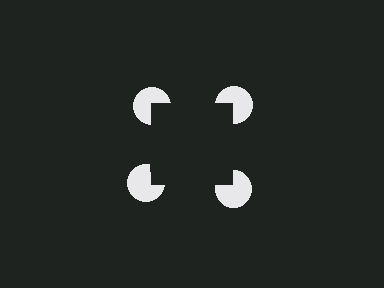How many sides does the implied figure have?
4 sides.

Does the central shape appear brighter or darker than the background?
It typically appears slightly darker than the background, even though no actual brightness change is drawn.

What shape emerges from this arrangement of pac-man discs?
An illusory square — its edges are inferred from the aligned wedge cuts in the pac-man discs, not physically drawn.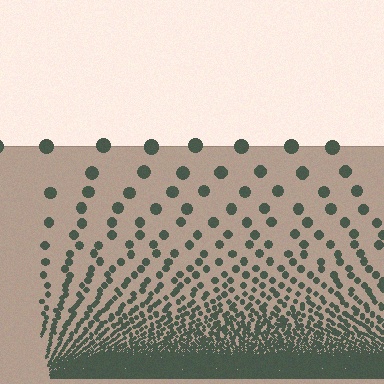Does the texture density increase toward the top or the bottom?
Density increases toward the bottom.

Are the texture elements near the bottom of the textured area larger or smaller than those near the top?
Smaller. The gradient is inverted — elements near the bottom are smaller and denser.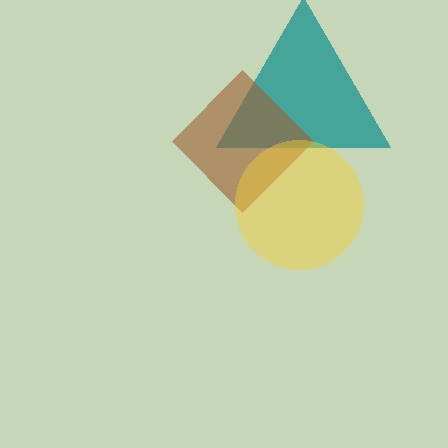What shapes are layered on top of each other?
The layered shapes are: a teal triangle, a brown diamond, a yellow circle.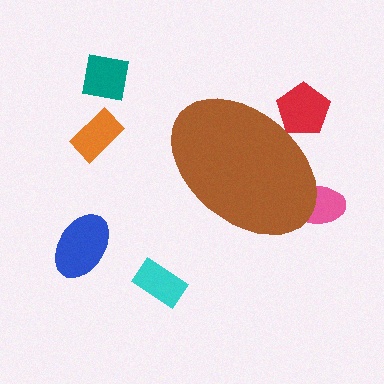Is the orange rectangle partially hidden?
No, the orange rectangle is fully visible.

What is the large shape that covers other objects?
A brown ellipse.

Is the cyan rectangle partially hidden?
No, the cyan rectangle is fully visible.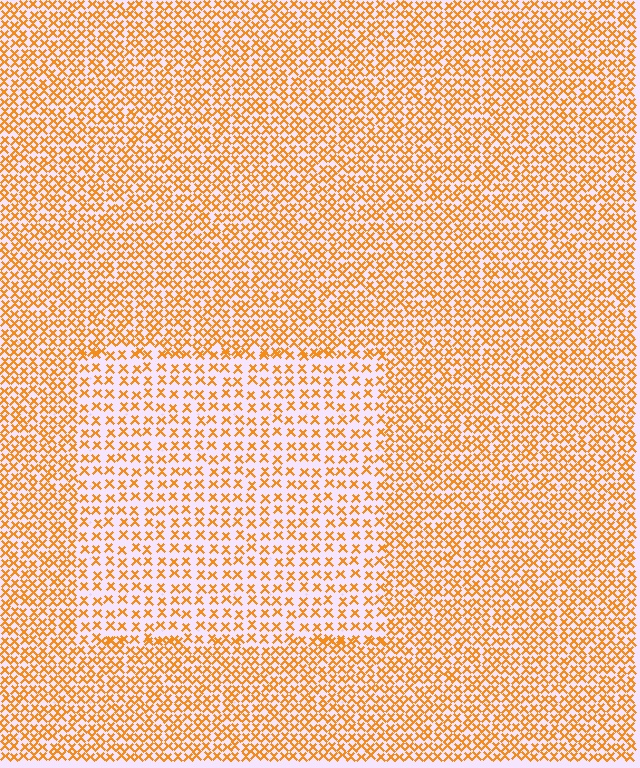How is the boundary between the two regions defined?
The boundary is defined by a change in element density (approximately 1.8x ratio). All elements are the same color, size, and shape.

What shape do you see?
I see a rectangle.